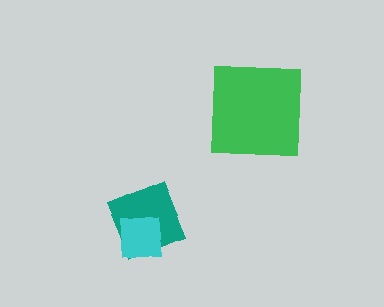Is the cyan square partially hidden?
No, no other shape covers it.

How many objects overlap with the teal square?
1 object overlaps with the teal square.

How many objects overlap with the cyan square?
1 object overlaps with the cyan square.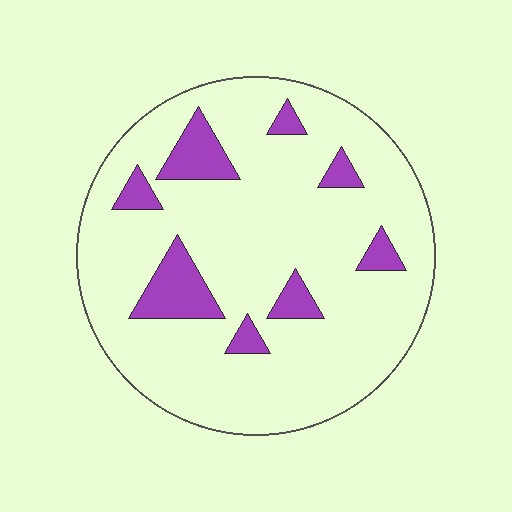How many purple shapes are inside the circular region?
8.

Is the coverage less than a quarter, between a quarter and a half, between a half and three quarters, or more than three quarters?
Less than a quarter.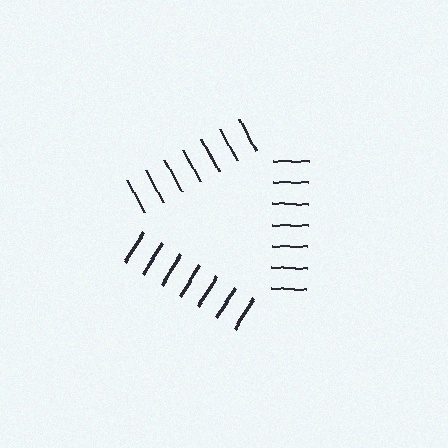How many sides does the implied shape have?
3 sides — the line-ends trace a triangle.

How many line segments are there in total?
21 — 7 along each of the 3 edges.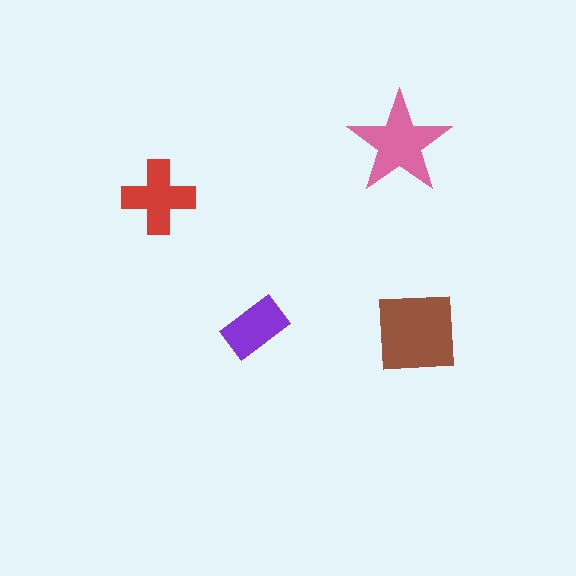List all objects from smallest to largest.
The purple rectangle, the red cross, the pink star, the brown square.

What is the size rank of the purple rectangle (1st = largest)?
4th.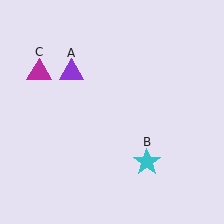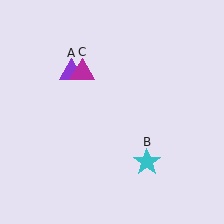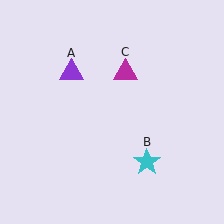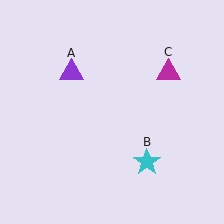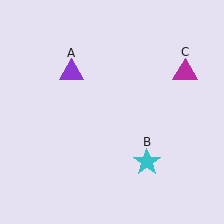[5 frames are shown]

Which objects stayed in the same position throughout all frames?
Purple triangle (object A) and cyan star (object B) remained stationary.